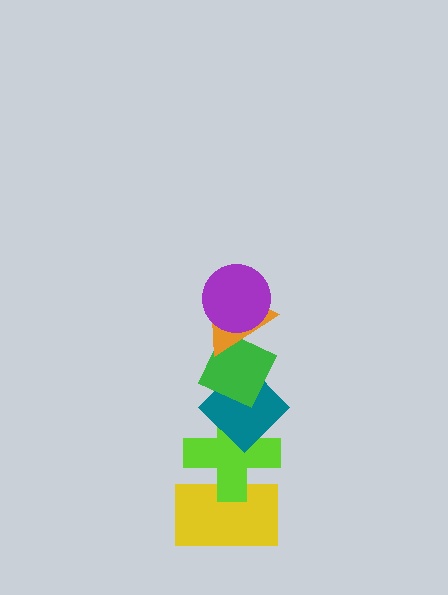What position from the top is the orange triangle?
The orange triangle is 2nd from the top.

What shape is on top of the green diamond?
The orange triangle is on top of the green diamond.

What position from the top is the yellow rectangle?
The yellow rectangle is 6th from the top.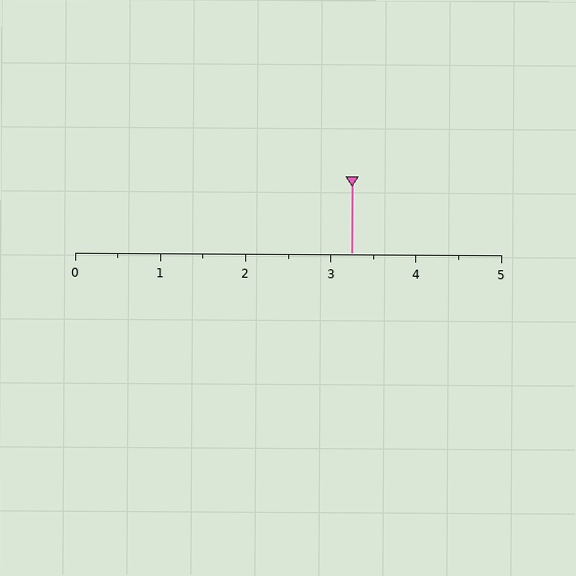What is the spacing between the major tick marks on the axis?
The major ticks are spaced 1 apart.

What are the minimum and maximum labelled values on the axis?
The axis runs from 0 to 5.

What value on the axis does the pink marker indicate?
The marker indicates approximately 3.2.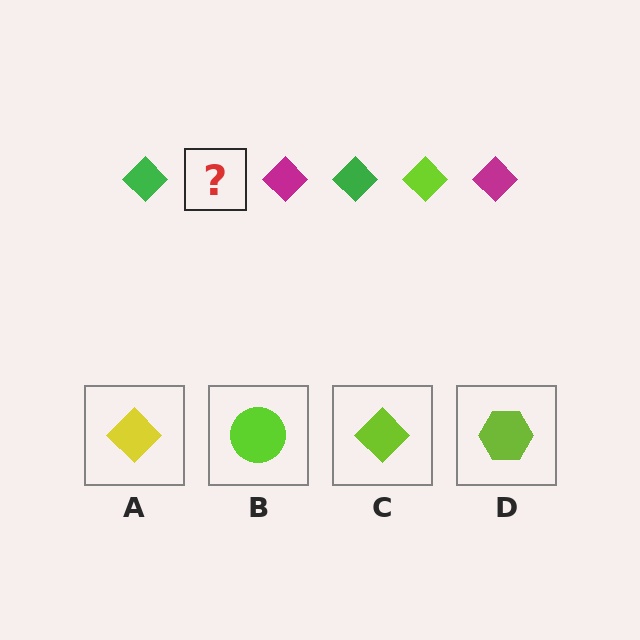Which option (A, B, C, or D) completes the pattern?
C.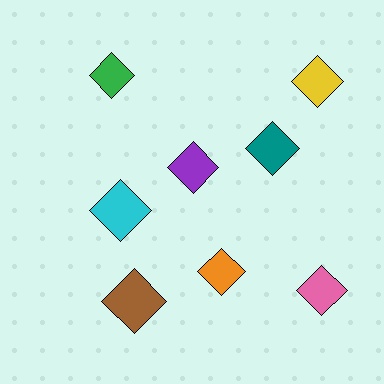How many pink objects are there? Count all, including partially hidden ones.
There is 1 pink object.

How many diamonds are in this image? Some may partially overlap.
There are 8 diamonds.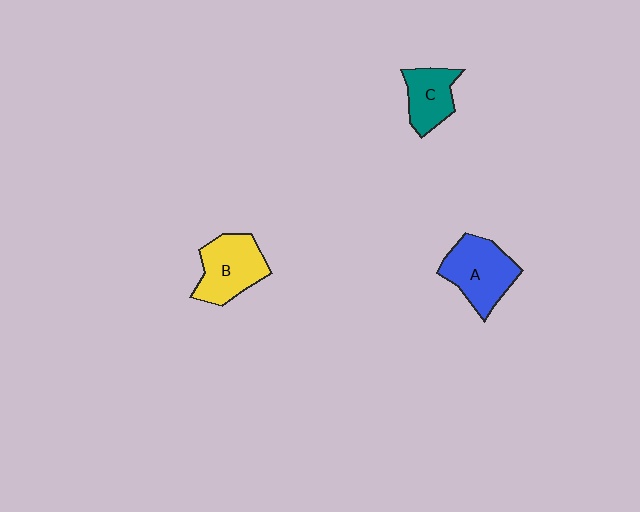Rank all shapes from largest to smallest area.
From largest to smallest: A (blue), B (yellow), C (teal).